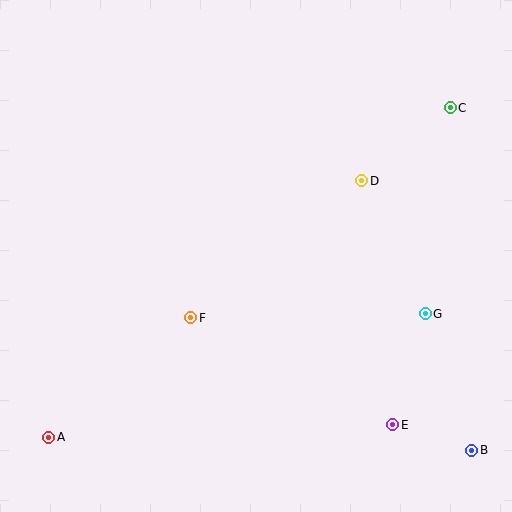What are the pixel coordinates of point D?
Point D is at (362, 181).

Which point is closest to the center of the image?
Point F at (191, 318) is closest to the center.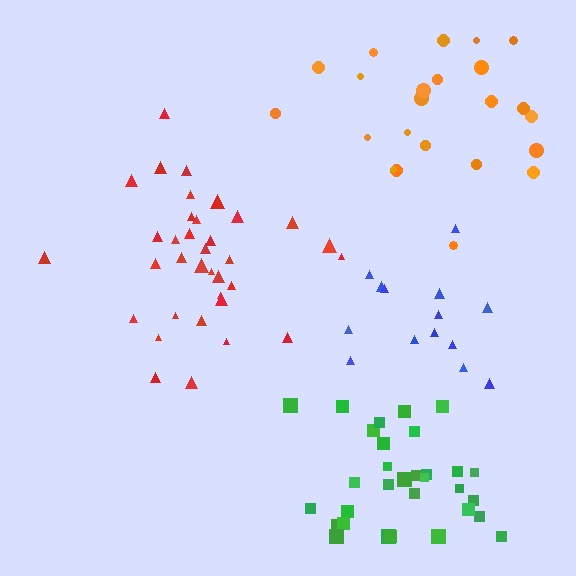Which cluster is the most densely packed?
Green.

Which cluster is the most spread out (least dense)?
Orange.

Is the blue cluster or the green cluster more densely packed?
Green.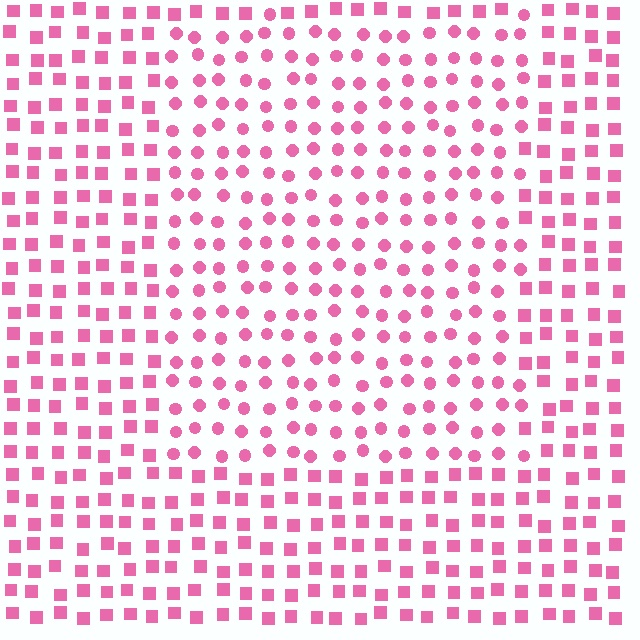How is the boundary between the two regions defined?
The boundary is defined by a change in element shape: circles inside vs. squares outside. All elements share the same color and spacing.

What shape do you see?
I see a rectangle.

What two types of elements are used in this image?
The image uses circles inside the rectangle region and squares outside it.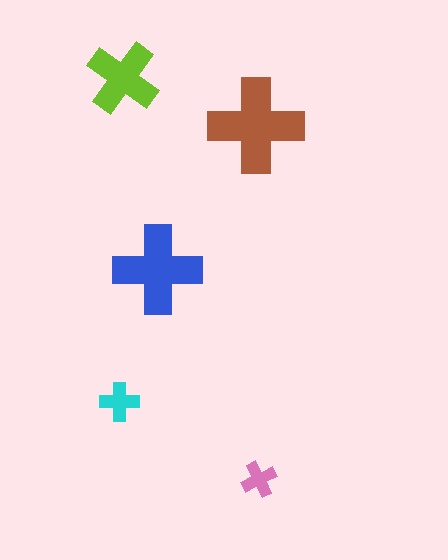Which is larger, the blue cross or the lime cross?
The blue one.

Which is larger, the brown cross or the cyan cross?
The brown one.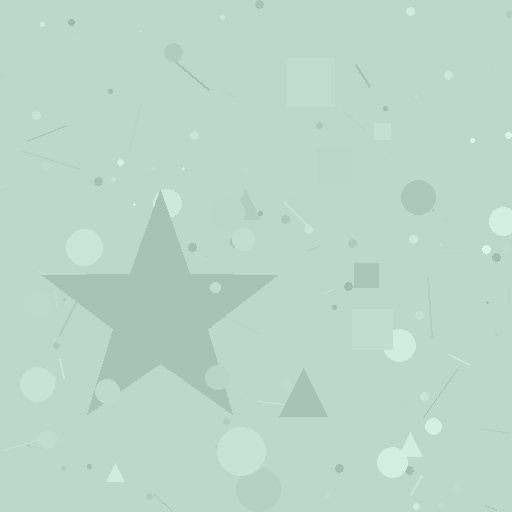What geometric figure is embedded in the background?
A star is embedded in the background.